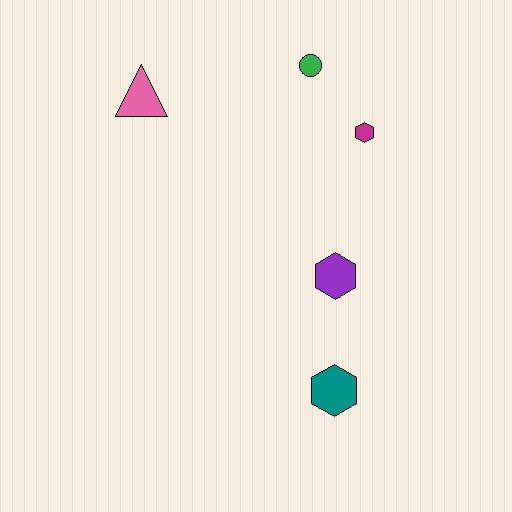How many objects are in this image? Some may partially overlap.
There are 5 objects.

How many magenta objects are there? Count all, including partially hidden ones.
There is 1 magenta object.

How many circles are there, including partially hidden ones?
There is 1 circle.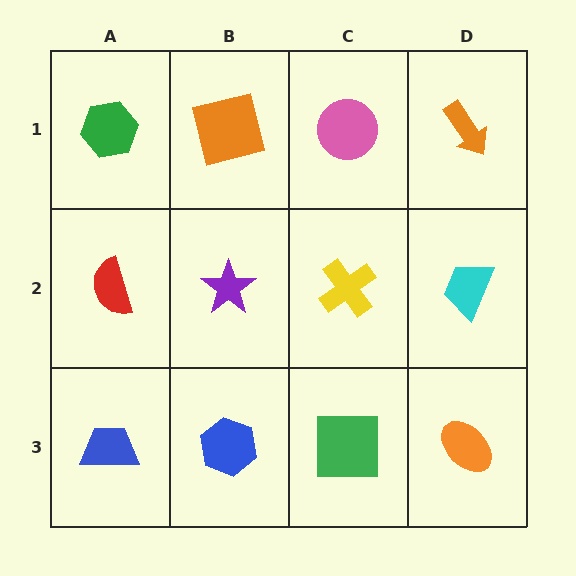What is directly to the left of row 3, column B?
A blue trapezoid.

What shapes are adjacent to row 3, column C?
A yellow cross (row 2, column C), a blue hexagon (row 3, column B), an orange ellipse (row 3, column D).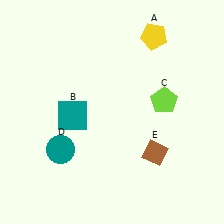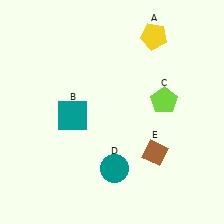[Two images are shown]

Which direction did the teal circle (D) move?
The teal circle (D) moved right.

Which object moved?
The teal circle (D) moved right.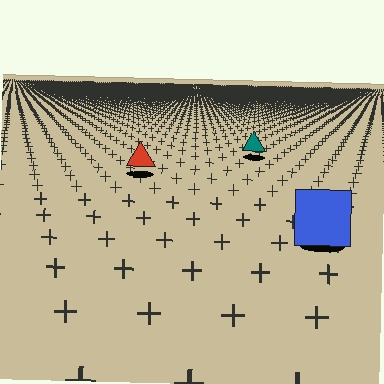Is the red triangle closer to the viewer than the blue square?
No. The blue square is closer — you can tell from the texture gradient: the ground texture is coarser near it.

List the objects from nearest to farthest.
From nearest to farthest: the blue square, the red triangle, the teal triangle.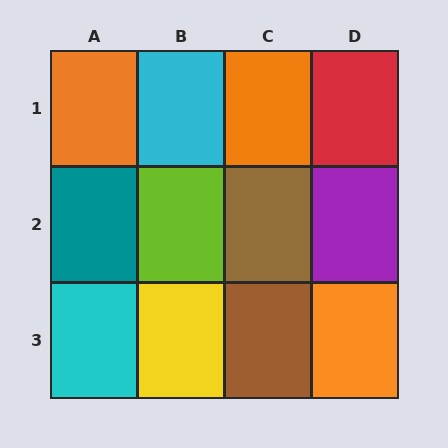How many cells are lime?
1 cell is lime.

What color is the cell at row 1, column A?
Orange.